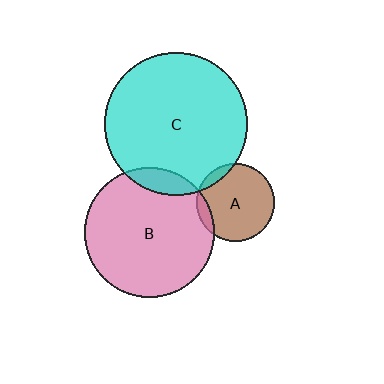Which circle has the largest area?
Circle C (cyan).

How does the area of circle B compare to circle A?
Approximately 2.8 times.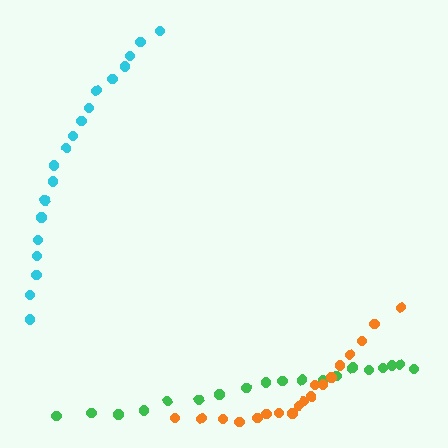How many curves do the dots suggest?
There are 3 distinct paths.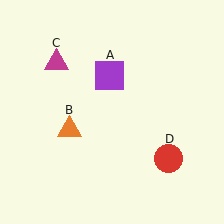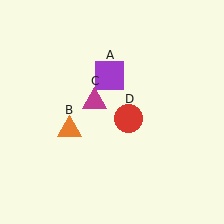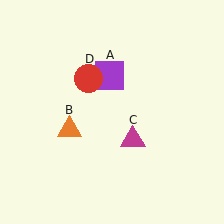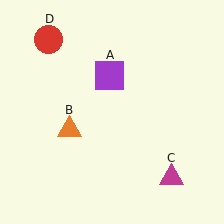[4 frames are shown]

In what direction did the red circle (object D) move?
The red circle (object D) moved up and to the left.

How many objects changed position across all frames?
2 objects changed position: magenta triangle (object C), red circle (object D).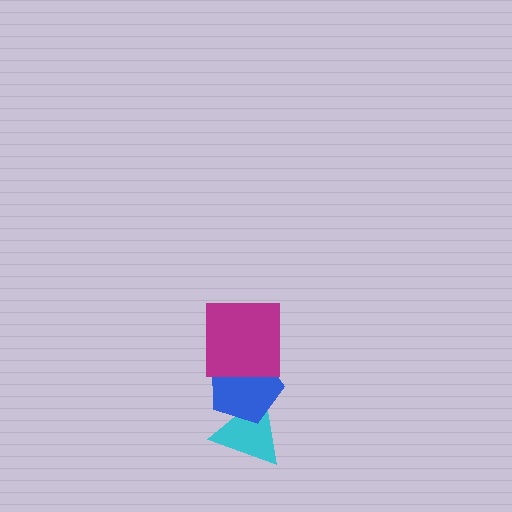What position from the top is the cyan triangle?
The cyan triangle is 3rd from the top.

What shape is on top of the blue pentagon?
The magenta square is on top of the blue pentagon.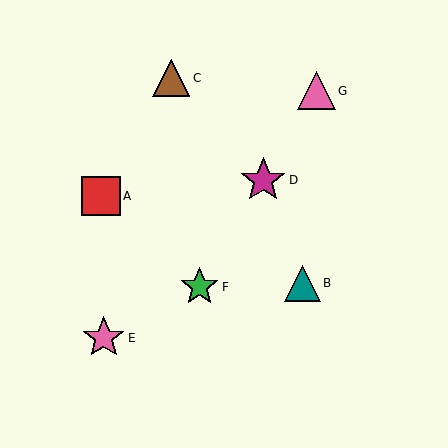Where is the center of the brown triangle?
The center of the brown triangle is at (171, 78).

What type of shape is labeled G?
Shape G is a pink triangle.